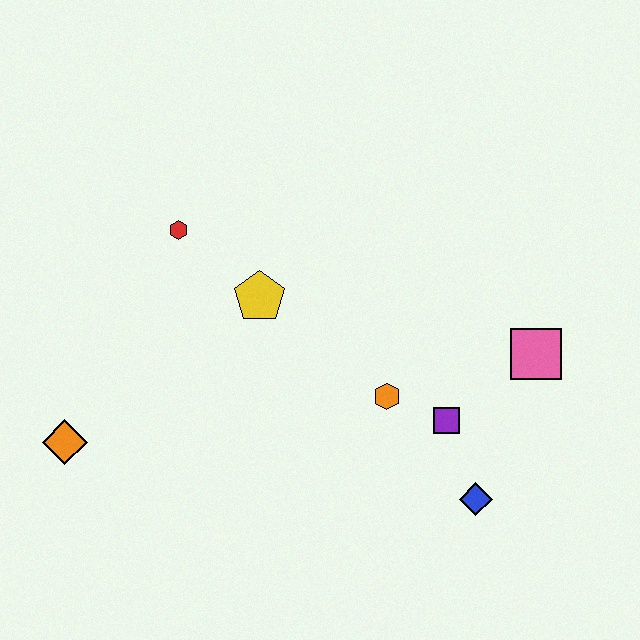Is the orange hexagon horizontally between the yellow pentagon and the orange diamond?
No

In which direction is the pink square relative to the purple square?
The pink square is to the right of the purple square.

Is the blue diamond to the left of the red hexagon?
No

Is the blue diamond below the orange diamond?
Yes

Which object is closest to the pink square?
The purple square is closest to the pink square.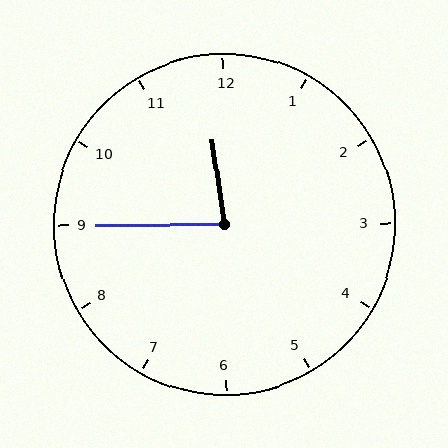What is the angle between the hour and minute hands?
Approximately 82 degrees.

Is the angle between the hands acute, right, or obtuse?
It is acute.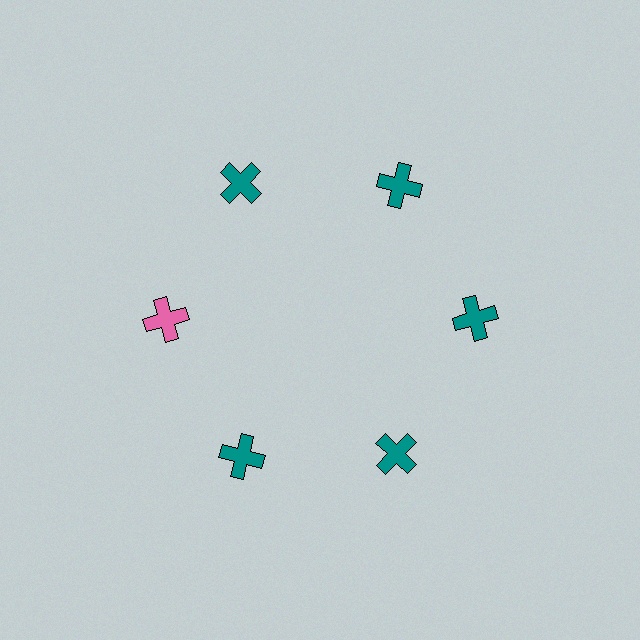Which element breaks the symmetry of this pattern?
The pink cross at roughly the 9 o'clock position breaks the symmetry. All other shapes are teal crosses.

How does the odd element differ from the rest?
It has a different color: pink instead of teal.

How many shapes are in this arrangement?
There are 6 shapes arranged in a ring pattern.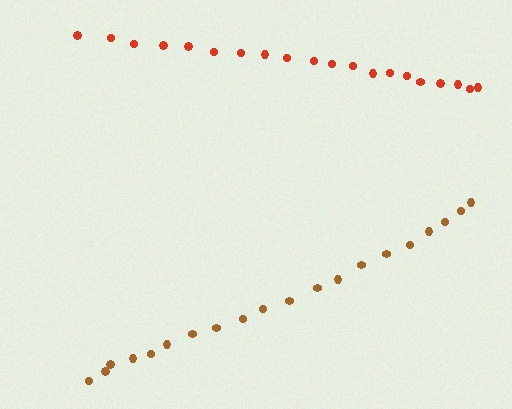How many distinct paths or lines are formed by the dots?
There are 2 distinct paths.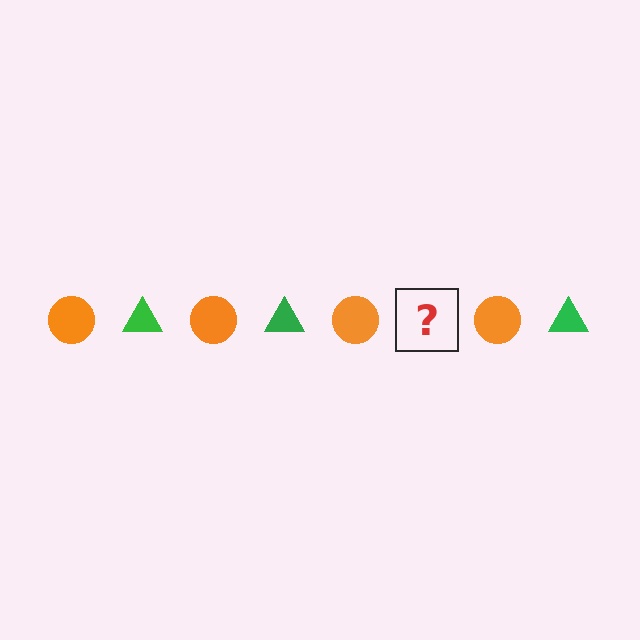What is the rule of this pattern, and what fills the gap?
The rule is that the pattern alternates between orange circle and green triangle. The gap should be filled with a green triangle.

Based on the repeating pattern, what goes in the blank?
The blank should be a green triangle.